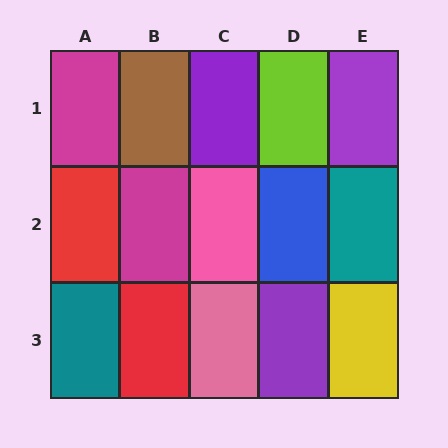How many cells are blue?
1 cell is blue.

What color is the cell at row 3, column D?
Purple.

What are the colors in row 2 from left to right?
Red, magenta, pink, blue, teal.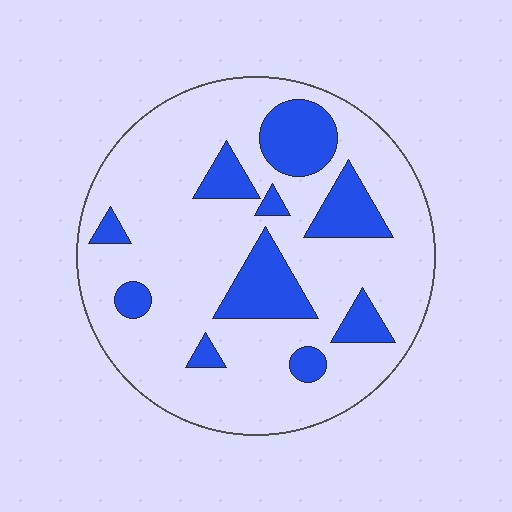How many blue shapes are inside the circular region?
10.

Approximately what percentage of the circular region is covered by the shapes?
Approximately 20%.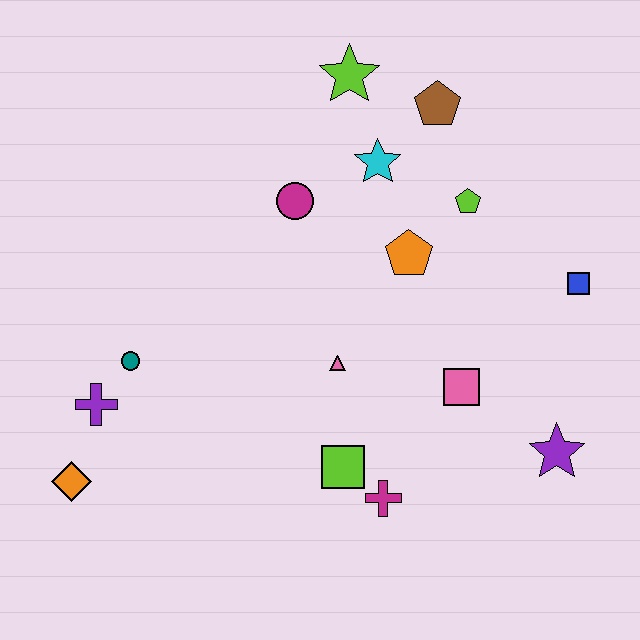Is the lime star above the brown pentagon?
Yes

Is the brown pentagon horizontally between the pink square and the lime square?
Yes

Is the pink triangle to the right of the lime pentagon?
No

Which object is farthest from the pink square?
The orange diamond is farthest from the pink square.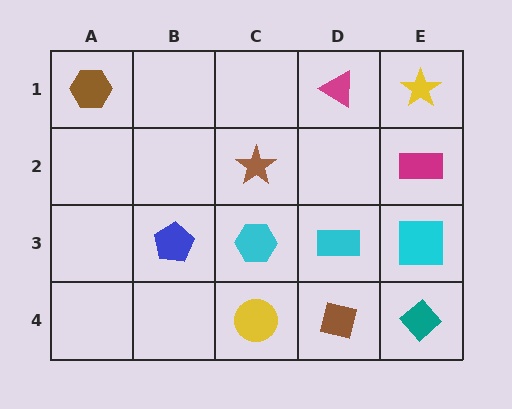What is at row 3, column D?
A cyan rectangle.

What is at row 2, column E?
A magenta rectangle.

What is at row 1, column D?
A magenta triangle.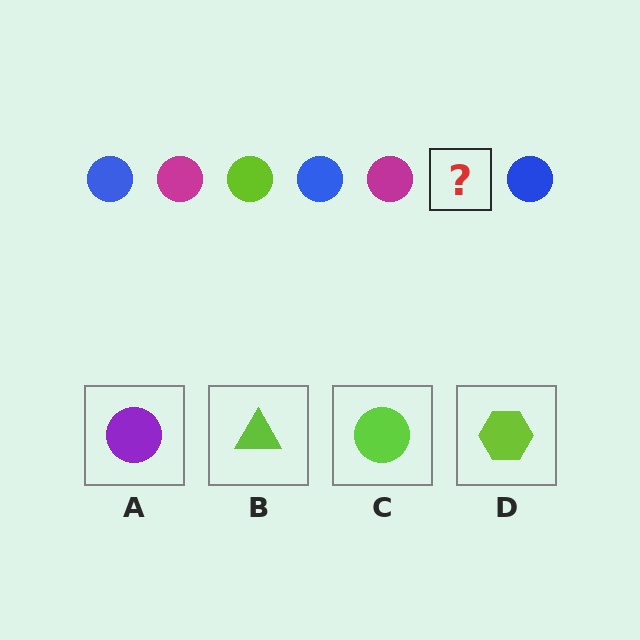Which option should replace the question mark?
Option C.